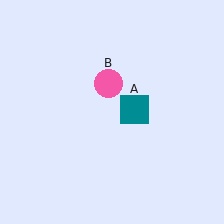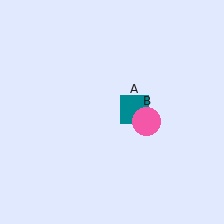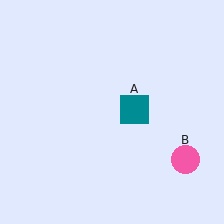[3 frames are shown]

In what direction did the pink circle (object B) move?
The pink circle (object B) moved down and to the right.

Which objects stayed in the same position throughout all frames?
Teal square (object A) remained stationary.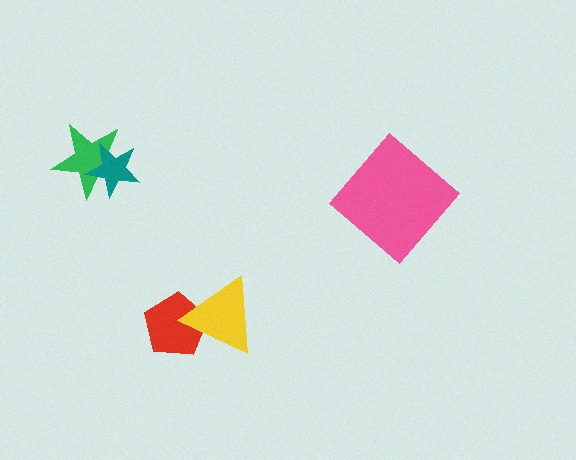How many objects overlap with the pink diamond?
0 objects overlap with the pink diamond.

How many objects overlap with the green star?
1 object overlaps with the green star.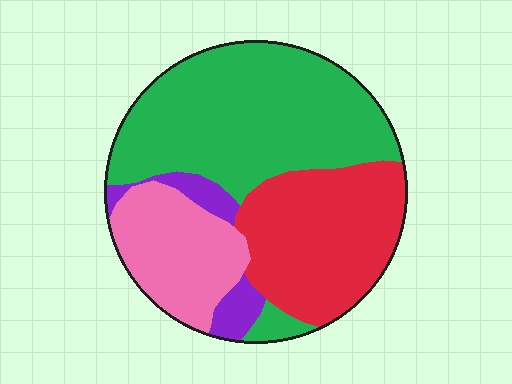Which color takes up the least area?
Purple, at roughly 5%.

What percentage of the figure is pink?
Pink covers 19% of the figure.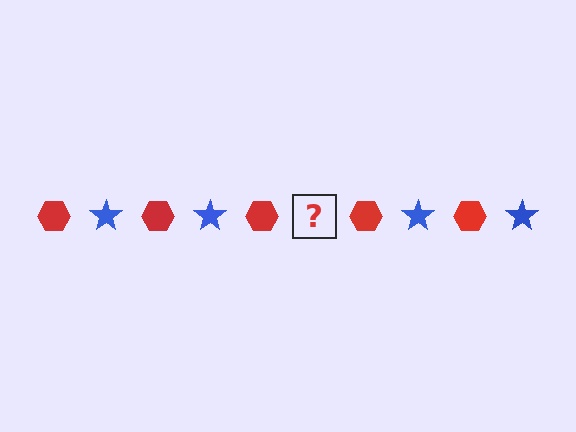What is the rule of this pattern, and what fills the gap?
The rule is that the pattern alternates between red hexagon and blue star. The gap should be filled with a blue star.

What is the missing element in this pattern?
The missing element is a blue star.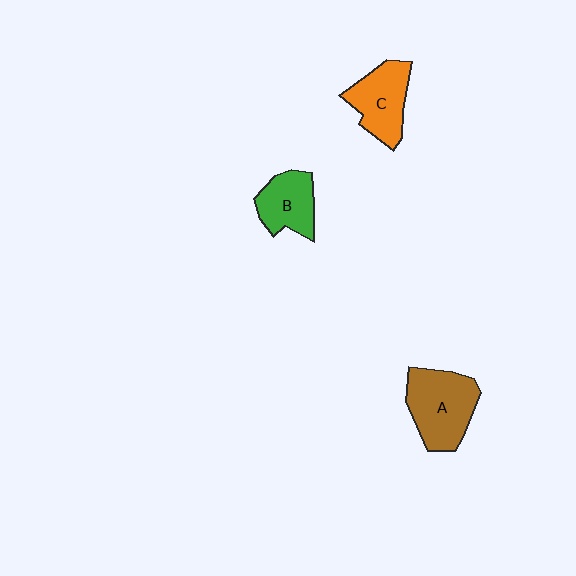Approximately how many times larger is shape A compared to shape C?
Approximately 1.2 times.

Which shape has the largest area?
Shape A (brown).